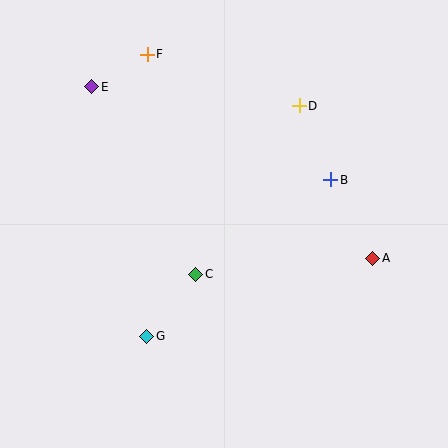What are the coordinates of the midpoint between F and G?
The midpoint between F and G is at (147, 195).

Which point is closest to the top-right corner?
Point D is closest to the top-right corner.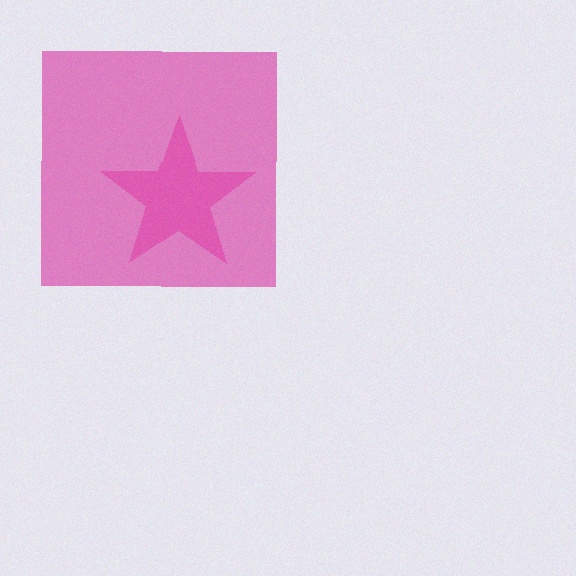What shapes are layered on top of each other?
The layered shapes are: a pink star, a magenta square.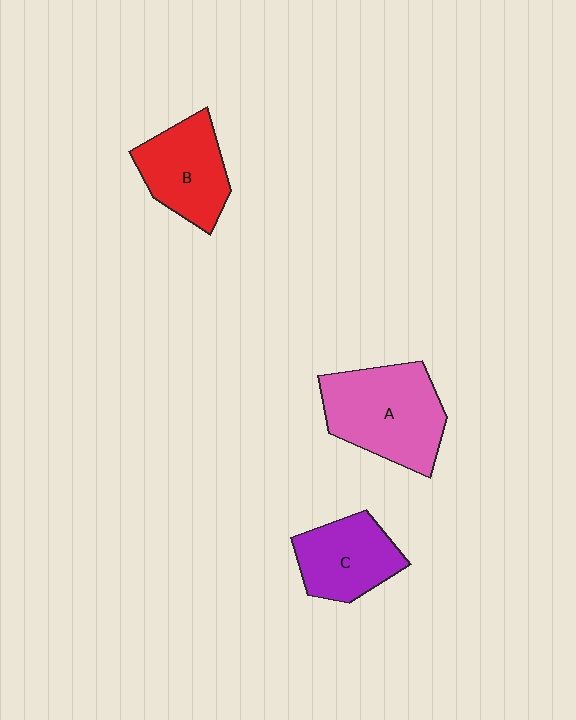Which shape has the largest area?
Shape A (pink).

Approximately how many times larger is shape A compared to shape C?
Approximately 1.4 times.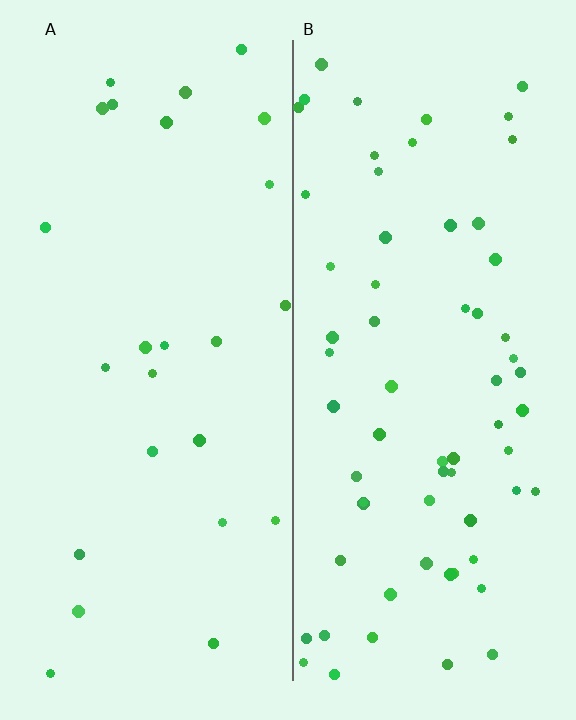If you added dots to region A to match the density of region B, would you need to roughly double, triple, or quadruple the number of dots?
Approximately triple.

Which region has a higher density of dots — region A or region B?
B (the right).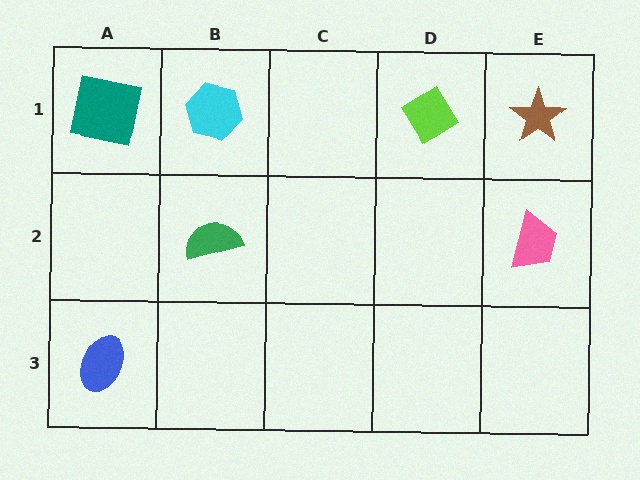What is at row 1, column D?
A lime diamond.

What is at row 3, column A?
A blue ellipse.